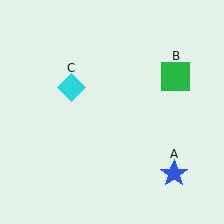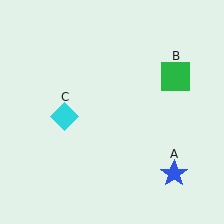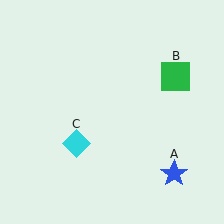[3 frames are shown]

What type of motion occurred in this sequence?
The cyan diamond (object C) rotated counterclockwise around the center of the scene.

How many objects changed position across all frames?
1 object changed position: cyan diamond (object C).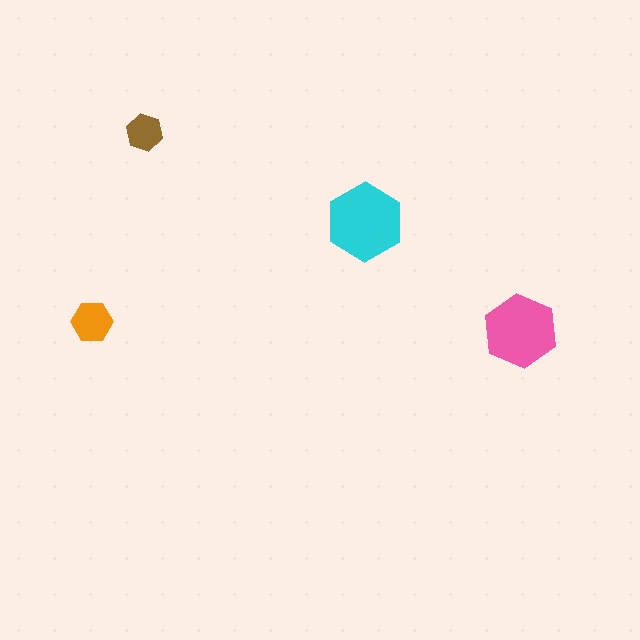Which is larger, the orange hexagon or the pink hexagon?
The pink one.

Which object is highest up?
The brown hexagon is topmost.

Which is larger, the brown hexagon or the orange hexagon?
The orange one.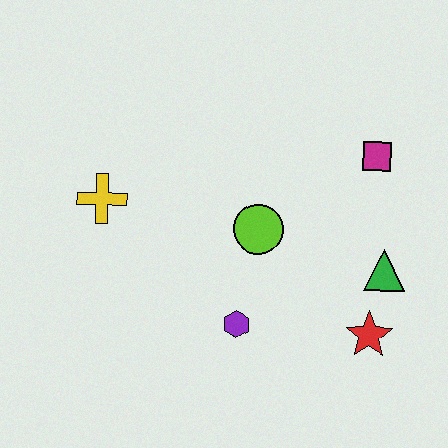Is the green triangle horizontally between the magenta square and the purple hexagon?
No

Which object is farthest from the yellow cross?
The red star is farthest from the yellow cross.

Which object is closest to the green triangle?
The red star is closest to the green triangle.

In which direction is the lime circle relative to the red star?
The lime circle is to the left of the red star.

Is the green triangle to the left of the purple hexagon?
No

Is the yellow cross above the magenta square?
No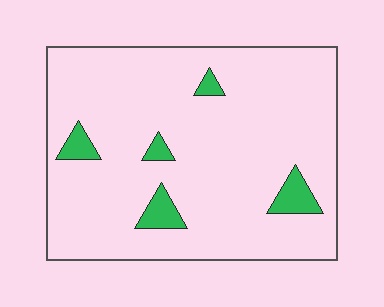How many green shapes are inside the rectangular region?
5.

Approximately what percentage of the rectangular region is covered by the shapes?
Approximately 10%.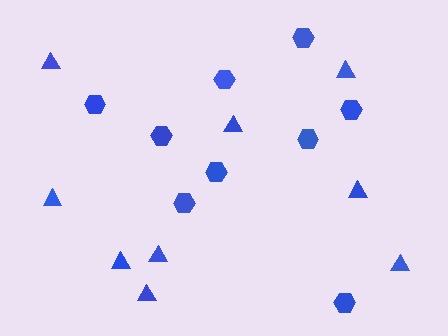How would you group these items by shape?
There are 2 groups: one group of triangles (9) and one group of hexagons (9).